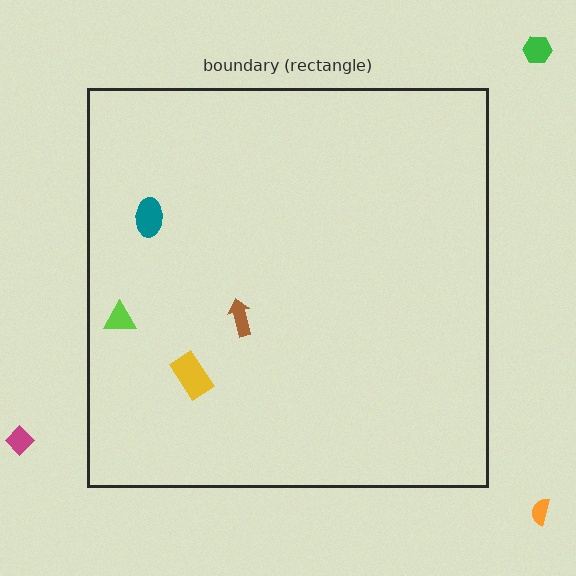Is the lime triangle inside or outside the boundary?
Inside.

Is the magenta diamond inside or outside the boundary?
Outside.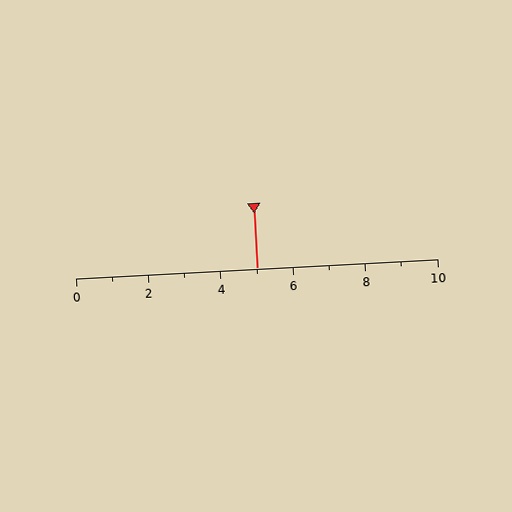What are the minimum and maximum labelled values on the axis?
The axis runs from 0 to 10.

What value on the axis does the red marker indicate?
The marker indicates approximately 5.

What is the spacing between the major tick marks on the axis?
The major ticks are spaced 2 apart.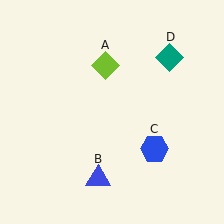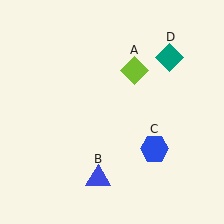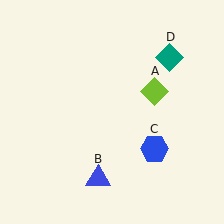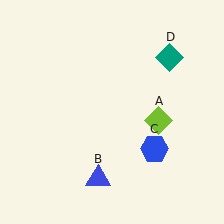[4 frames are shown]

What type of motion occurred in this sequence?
The lime diamond (object A) rotated clockwise around the center of the scene.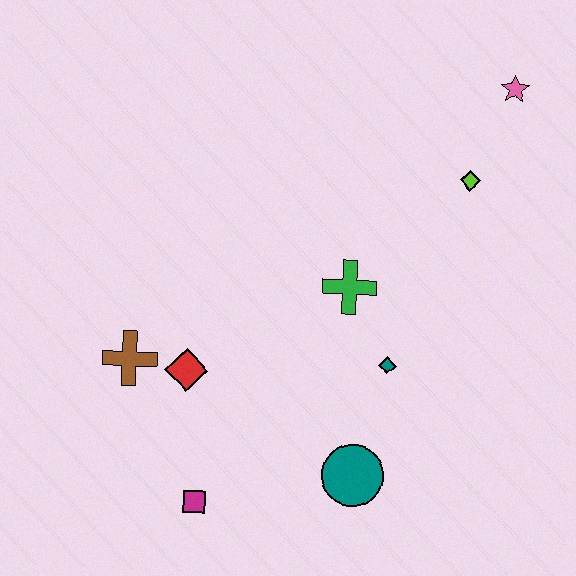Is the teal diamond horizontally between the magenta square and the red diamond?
No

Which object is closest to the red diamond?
The brown cross is closest to the red diamond.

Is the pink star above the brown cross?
Yes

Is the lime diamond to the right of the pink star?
No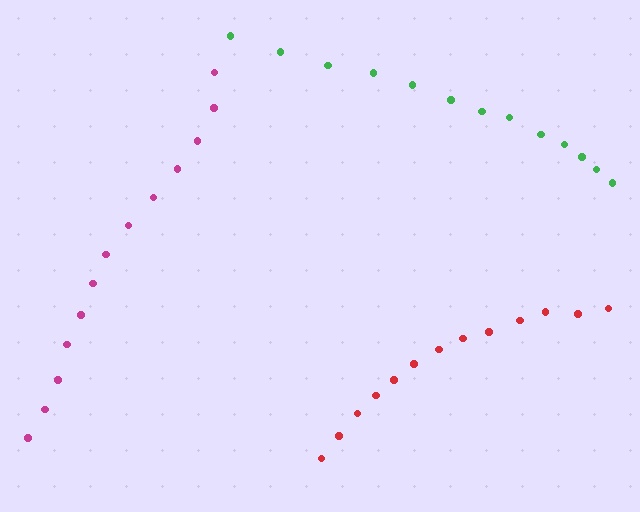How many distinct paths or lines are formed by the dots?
There are 3 distinct paths.